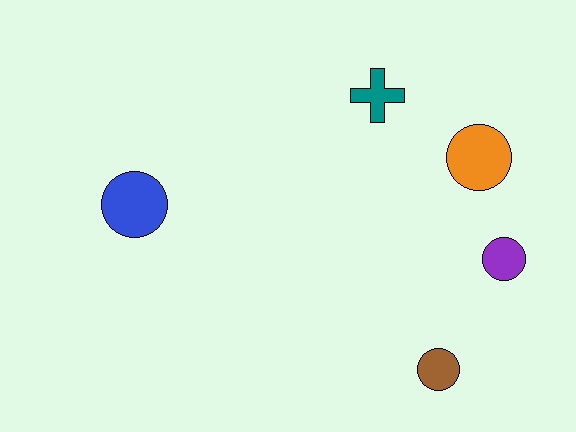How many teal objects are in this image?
There is 1 teal object.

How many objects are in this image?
There are 5 objects.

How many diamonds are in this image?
There are no diamonds.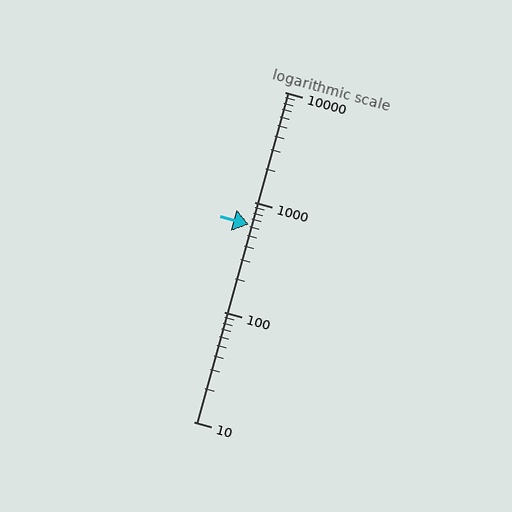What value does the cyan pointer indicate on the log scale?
The pointer indicates approximately 620.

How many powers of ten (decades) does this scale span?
The scale spans 3 decades, from 10 to 10000.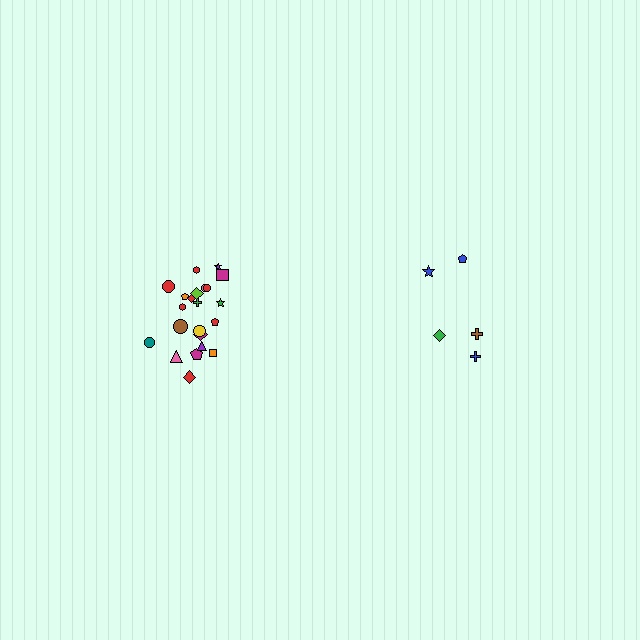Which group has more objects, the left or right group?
The left group.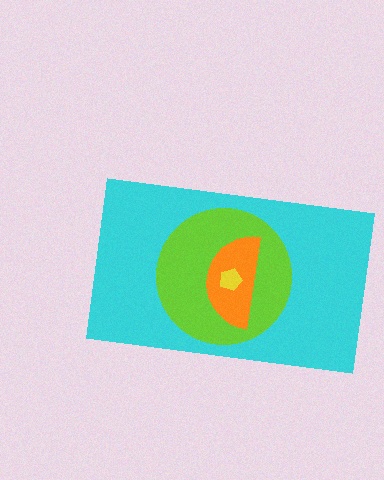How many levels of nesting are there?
4.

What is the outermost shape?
The cyan rectangle.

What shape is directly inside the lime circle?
The orange semicircle.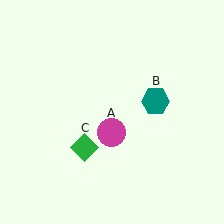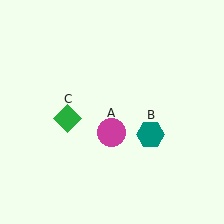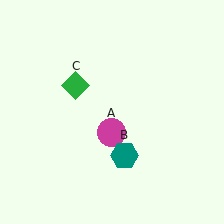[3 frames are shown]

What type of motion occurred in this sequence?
The teal hexagon (object B), green diamond (object C) rotated clockwise around the center of the scene.